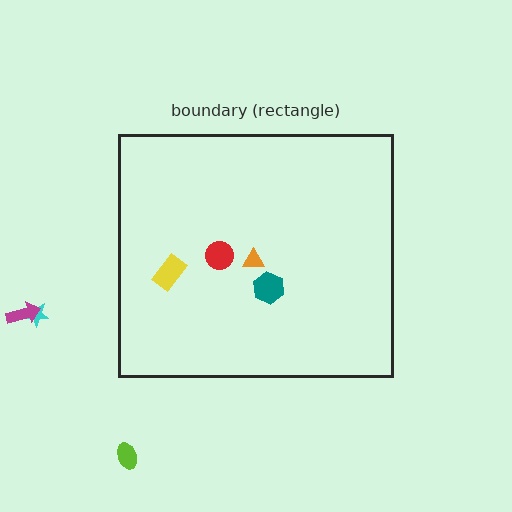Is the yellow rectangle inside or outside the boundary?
Inside.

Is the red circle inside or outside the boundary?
Inside.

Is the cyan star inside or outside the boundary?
Outside.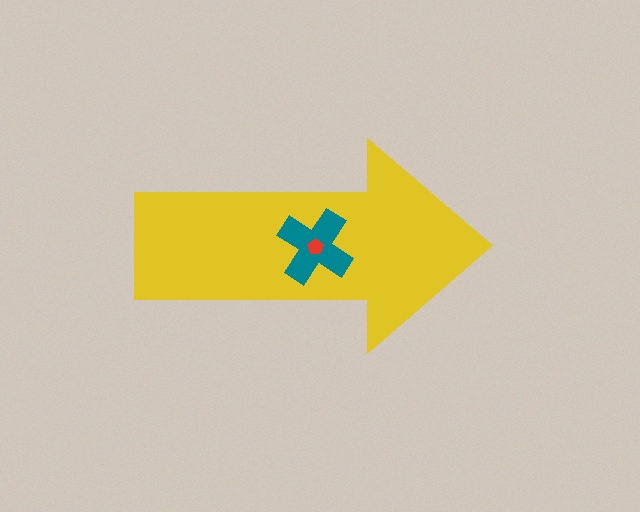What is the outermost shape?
The yellow arrow.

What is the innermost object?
The red pentagon.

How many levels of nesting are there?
3.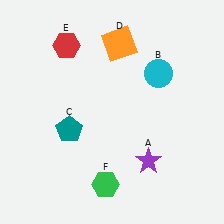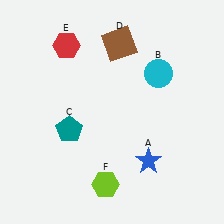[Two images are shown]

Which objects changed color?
A changed from purple to blue. D changed from orange to brown. F changed from green to lime.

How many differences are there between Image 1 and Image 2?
There are 3 differences between the two images.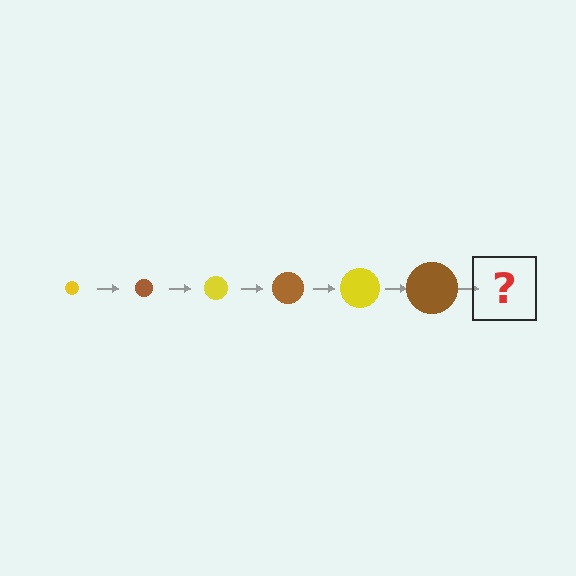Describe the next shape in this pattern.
It should be a yellow circle, larger than the previous one.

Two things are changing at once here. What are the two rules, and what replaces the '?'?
The two rules are that the circle grows larger each step and the color cycles through yellow and brown. The '?' should be a yellow circle, larger than the previous one.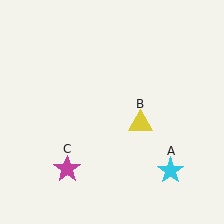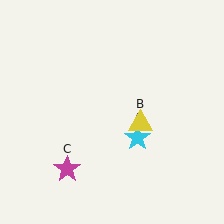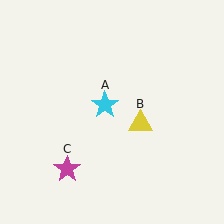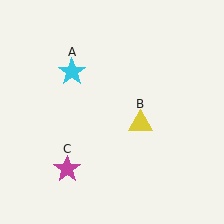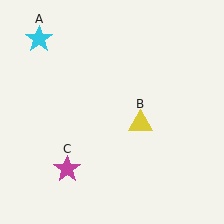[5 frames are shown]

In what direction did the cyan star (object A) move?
The cyan star (object A) moved up and to the left.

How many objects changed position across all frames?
1 object changed position: cyan star (object A).